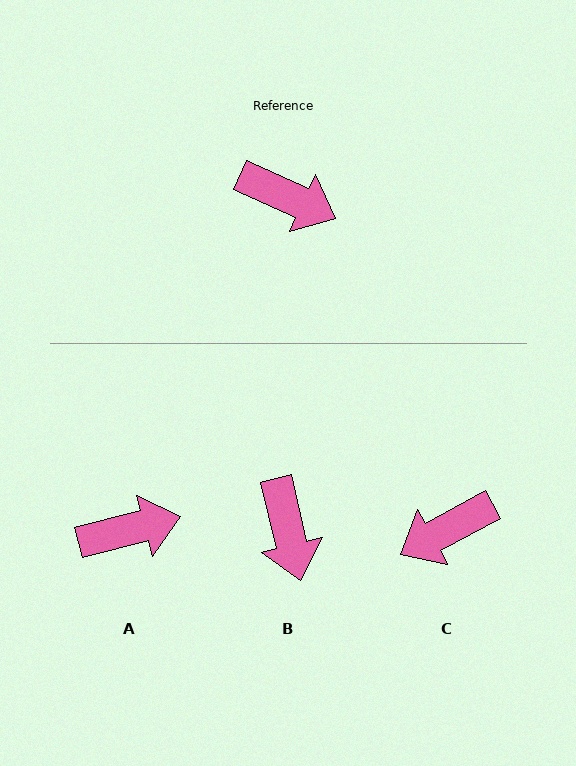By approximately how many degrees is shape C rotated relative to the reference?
Approximately 127 degrees clockwise.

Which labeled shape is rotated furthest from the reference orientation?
C, about 127 degrees away.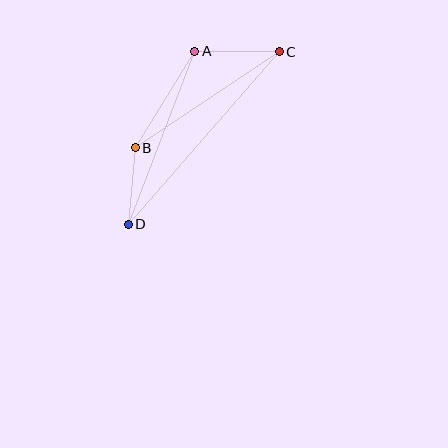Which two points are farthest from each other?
Points C and D are farthest from each other.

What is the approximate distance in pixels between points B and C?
The distance between B and C is approximately 173 pixels.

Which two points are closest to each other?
Points B and D are closest to each other.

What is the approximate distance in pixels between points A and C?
The distance between A and C is approximately 84 pixels.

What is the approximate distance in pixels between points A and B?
The distance between A and B is approximately 113 pixels.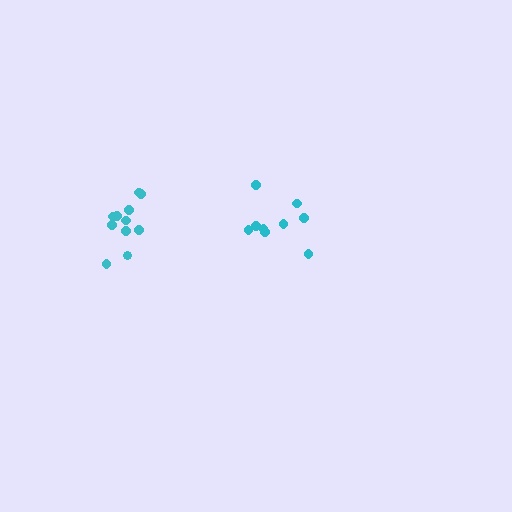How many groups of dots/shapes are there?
There are 2 groups.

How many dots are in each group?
Group 1: 9 dots, Group 2: 11 dots (20 total).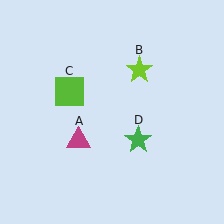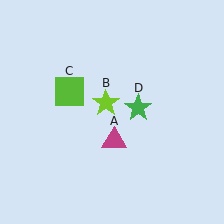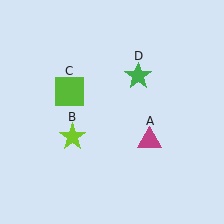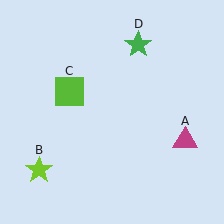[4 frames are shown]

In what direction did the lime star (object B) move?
The lime star (object B) moved down and to the left.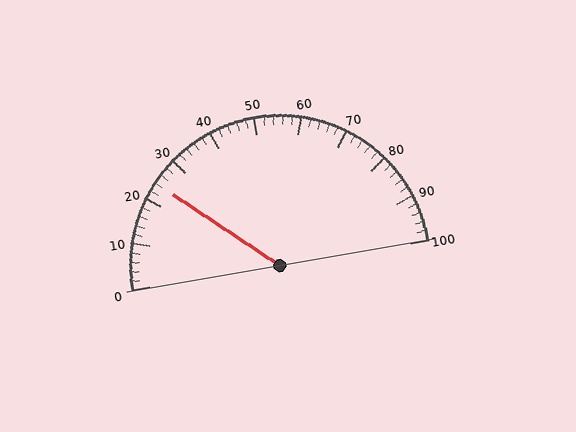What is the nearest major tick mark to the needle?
The nearest major tick mark is 20.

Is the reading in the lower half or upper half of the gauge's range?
The reading is in the lower half of the range (0 to 100).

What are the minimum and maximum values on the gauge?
The gauge ranges from 0 to 100.